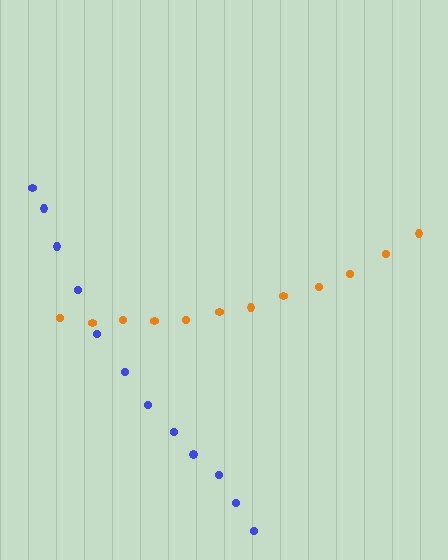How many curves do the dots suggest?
There are 2 distinct paths.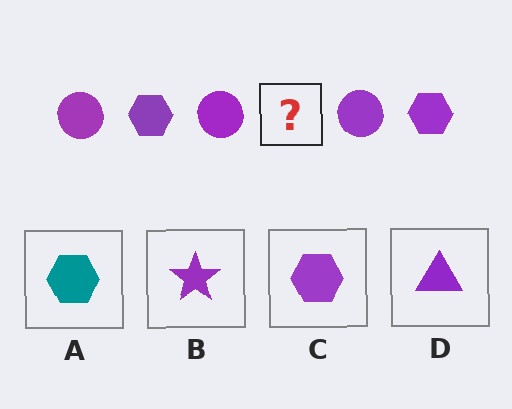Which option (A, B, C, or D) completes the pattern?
C.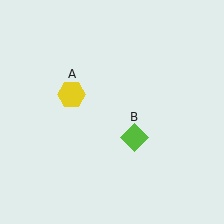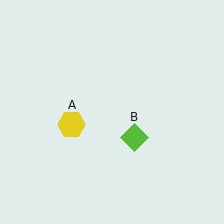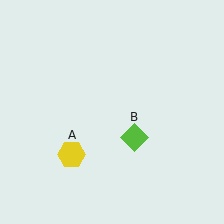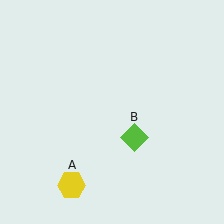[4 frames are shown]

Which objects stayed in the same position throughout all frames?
Lime diamond (object B) remained stationary.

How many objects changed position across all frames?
1 object changed position: yellow hexagon (object A).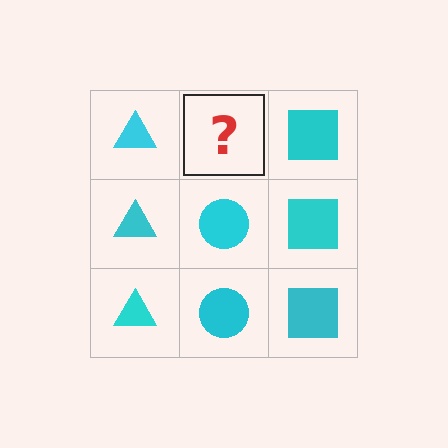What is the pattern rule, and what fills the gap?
The rule is that each column has a consistent shape. The gap should be filled with a cyan circle.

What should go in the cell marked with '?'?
The missing cell should contain a cyan circle.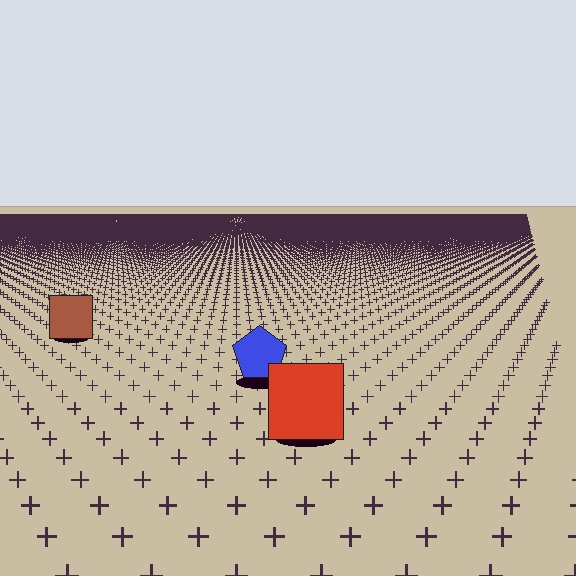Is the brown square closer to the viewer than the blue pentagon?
No. The blue pentagon is closer — you can tell from the texture gradient: the ground texture is coarser near it.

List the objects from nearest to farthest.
From nearest to farthest: the red square, the blue pentagon, the brown square.